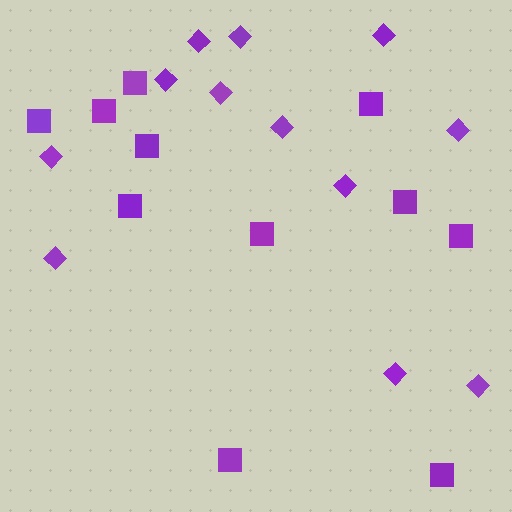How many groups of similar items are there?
There are 2 groups: one group of squares (11) and one group of diamonds (12).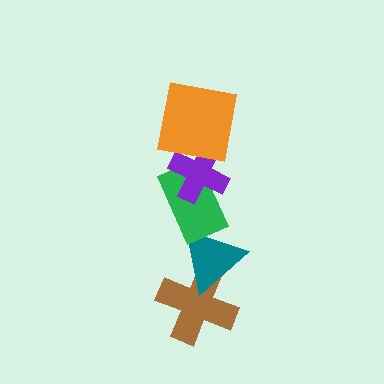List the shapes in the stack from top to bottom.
From top to bottom: the orange square, the purple cross, the green rectangle, the teal triangle, the brown cross.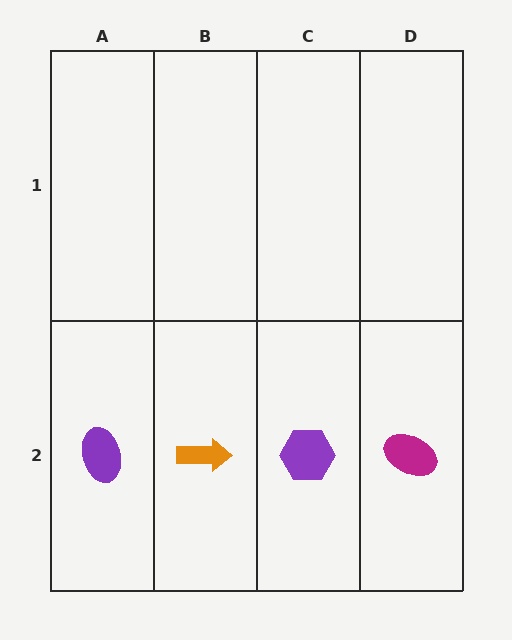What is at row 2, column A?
A purple ellipse.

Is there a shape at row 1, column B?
No, that cell is empty.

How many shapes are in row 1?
0 shapes.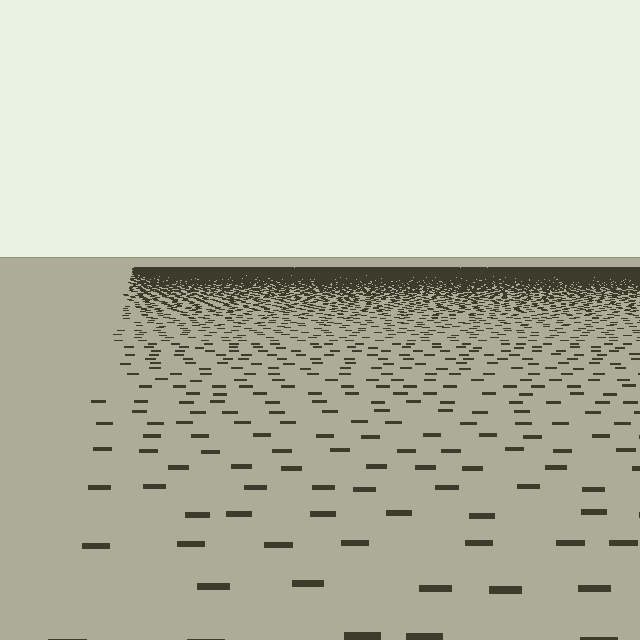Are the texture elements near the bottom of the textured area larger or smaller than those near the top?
Larger. Near the bottom, elements are closer to the viewer and appear at a bigger on-screen size.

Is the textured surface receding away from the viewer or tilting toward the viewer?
The surface is receding away from the viewer. Texture elements get smaller and denser toward the top.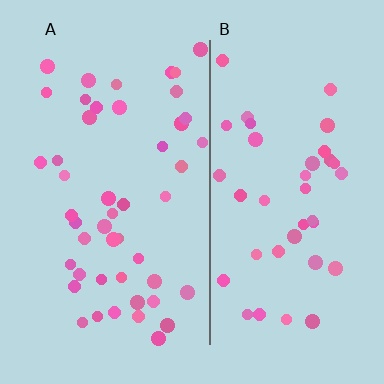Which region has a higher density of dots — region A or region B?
A (the left).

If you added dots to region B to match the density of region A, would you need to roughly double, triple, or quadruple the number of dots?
Approximately double.